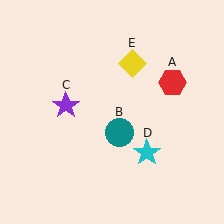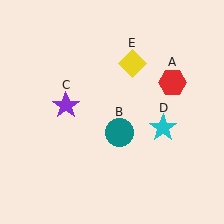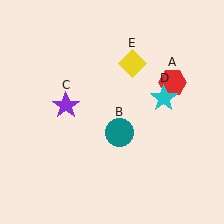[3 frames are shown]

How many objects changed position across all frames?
1 object changed position: cyan star (object D).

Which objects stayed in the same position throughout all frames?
Red hexagon (object A) and teal circle (object B) and purple star (object C) and yellow diamond (object E) remained stationary.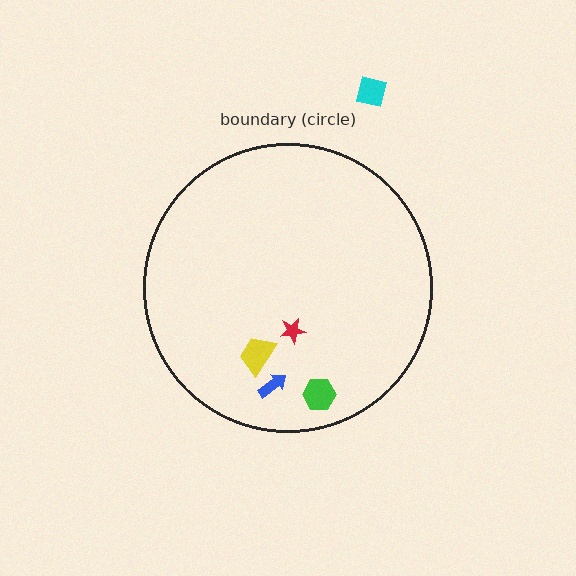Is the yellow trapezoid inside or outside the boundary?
Inside.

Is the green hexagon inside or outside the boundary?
Inside.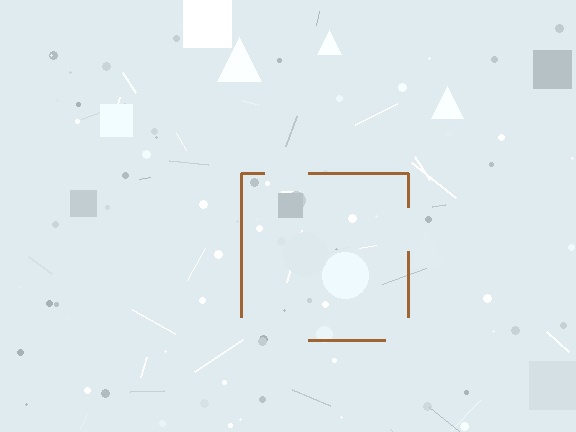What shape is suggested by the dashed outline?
The dashed outline suggests a square.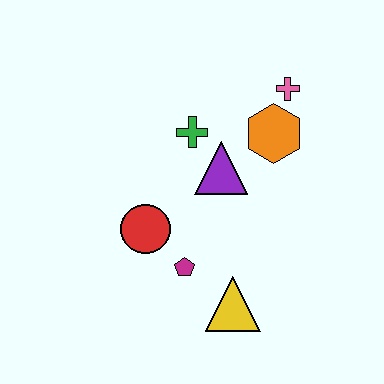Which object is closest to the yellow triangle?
The magenta pentagon is closest to the yellow triangle.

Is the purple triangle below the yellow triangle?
No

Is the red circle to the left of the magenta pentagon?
Yes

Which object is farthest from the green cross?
The yellow triangle is farthest from the green cross.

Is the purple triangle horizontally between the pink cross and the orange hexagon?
No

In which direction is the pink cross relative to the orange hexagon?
The pink cross is above the orange hexagon.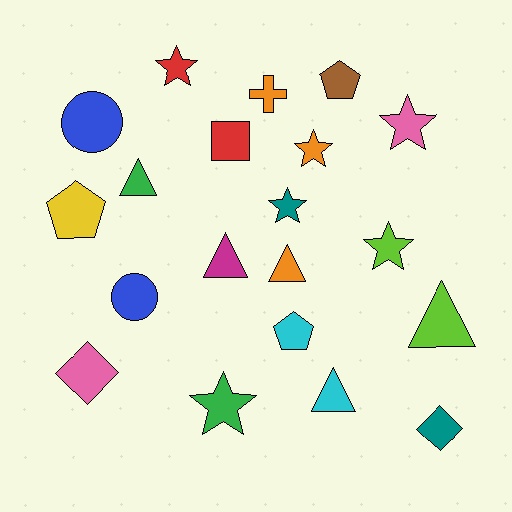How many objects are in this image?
There are 20 objects.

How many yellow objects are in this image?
There is 1 yellow object.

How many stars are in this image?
There are 6 stars.